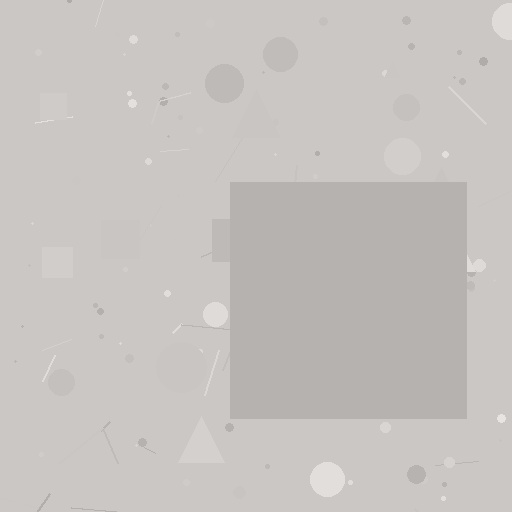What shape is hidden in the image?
A square is hidden in the image.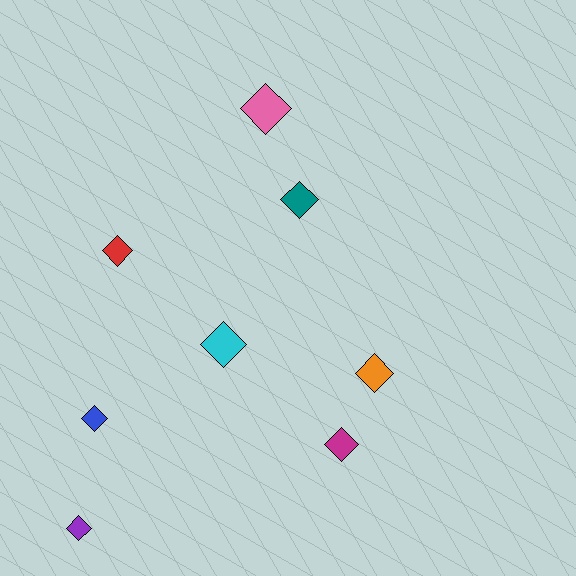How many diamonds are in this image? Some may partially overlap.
There are 8 diamonds.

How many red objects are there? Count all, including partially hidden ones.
There is 1 red object.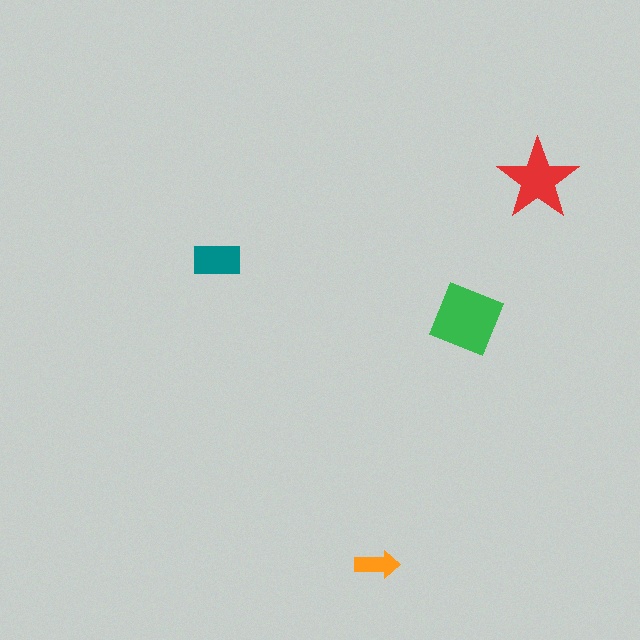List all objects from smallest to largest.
The orange arrow, the teal rectangle, the red star, the green diamond.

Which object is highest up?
The red star is topmost.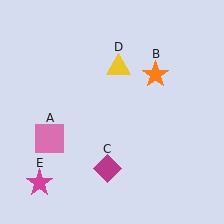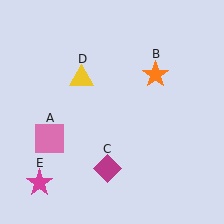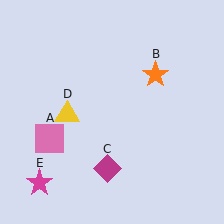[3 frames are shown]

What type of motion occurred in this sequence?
The yellow triangle (object D) rotated counterclockwise around the center of the scene.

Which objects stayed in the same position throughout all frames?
Pink square (object A) and orange star (object B) and magenta diamond (object C) and magenta star (object E) remained stationary.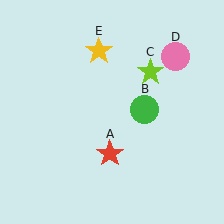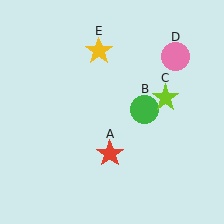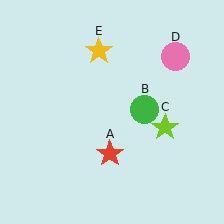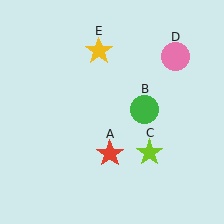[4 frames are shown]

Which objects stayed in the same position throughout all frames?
Red star (object A) and green circle (object B) and pink circle (object D) and yellow star (object E) remained stationary.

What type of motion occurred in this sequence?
The lime star (object C) rotated clockwise around the center of the scene.